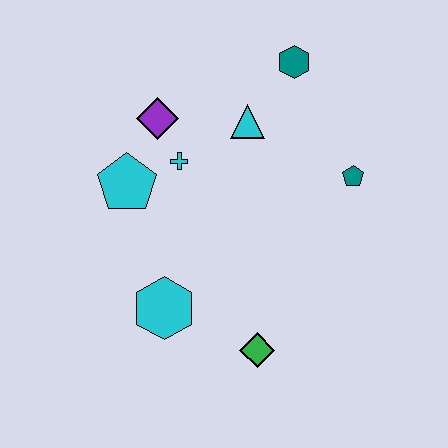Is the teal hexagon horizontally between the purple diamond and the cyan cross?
No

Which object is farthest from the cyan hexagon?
The teal hexagon is farthest from the cyan hexagon.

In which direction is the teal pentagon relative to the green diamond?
The teal pentagon is above the green diamond.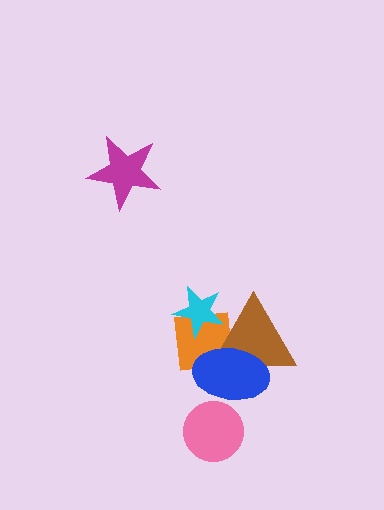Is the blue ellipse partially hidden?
Yes, it is partially covered by another shape.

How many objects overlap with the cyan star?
2 objects overlap with the cyan star.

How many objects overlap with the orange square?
3 objects overlap with the orange square.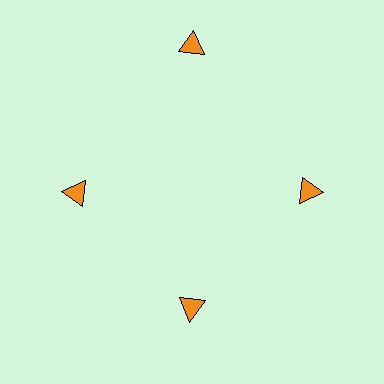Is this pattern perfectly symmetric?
No. The 4 orange triangles are arranged in a ring, but one element near the 12 o'clock position is pushed outward from the center, breaking the 4-fold rotational symmetry.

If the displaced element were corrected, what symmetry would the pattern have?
It would have 4-fold rotational symmetry — the pattern would map onto itself every 90 degrees.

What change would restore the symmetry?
The symmetry would be restored by moving it inward, back onto the ring so that all 4 triangles sit at equal angles and equal distance from the center.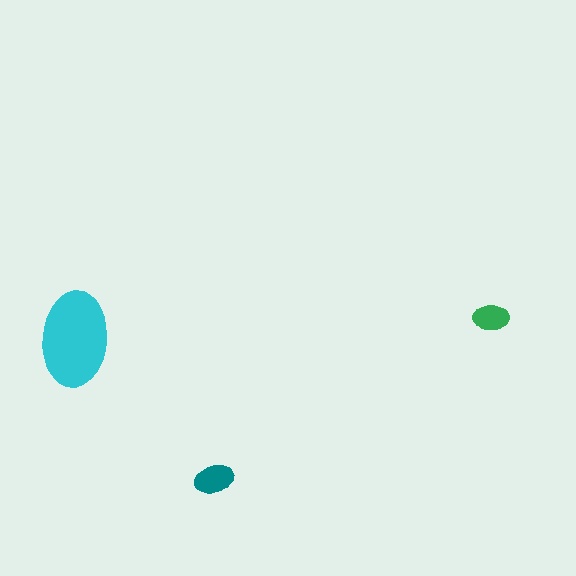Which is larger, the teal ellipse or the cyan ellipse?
The cyan one.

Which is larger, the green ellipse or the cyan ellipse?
The cyan one.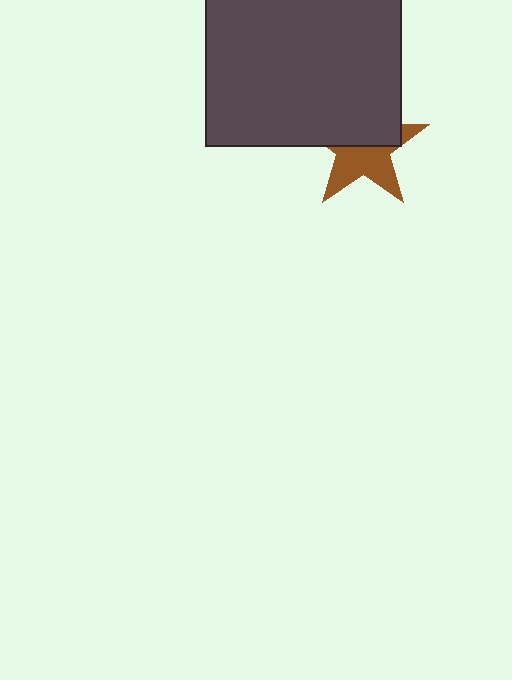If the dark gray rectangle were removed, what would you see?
You would see the complete brown star.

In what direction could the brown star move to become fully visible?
The brown star could move down. That would shift it out from behind the dark gray rectangle entirely.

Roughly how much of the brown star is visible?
About half of it is visible (roughly 50%).